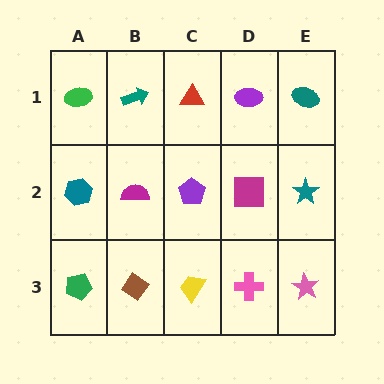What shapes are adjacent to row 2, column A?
A green ellipse (row 1, column A), a green pentagon (row 3, column A), a magenta semicircle (row 2, column B).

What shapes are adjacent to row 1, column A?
A teal hexagon (row 2, column A), a teal arrow (row 1, column B).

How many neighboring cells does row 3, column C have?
3.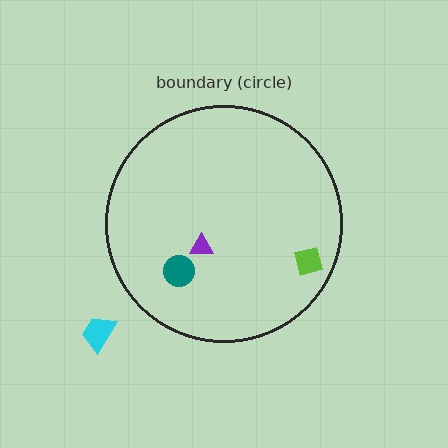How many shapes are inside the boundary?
3 inside, 1 outside.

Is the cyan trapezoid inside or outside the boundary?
Outside.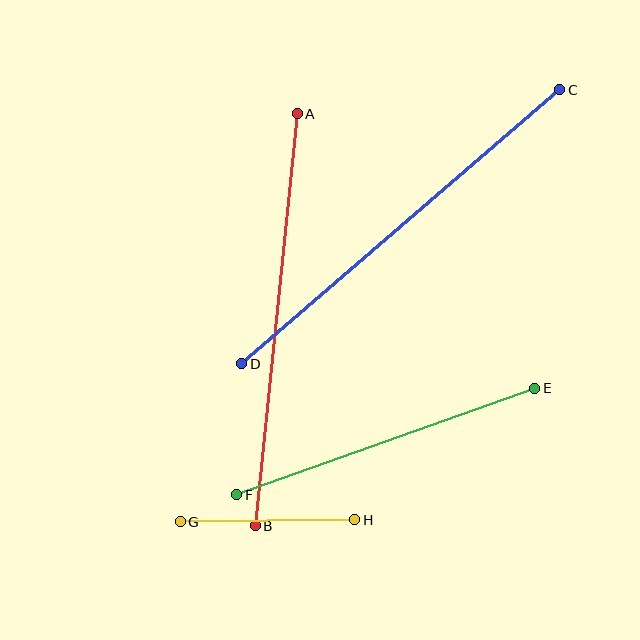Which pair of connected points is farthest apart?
Points C and D are farthest apart.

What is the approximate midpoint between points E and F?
The midpoint is at approximately (386, 442) pixels.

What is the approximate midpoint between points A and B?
The midpoint is at approximately (276, 320) pixels.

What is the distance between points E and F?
The distance is approximately 317 pixels.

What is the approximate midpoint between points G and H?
The midpoint is at approximately (267, 521) pixels.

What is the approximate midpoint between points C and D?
The midpoint is at approximately (401, 227) pixels.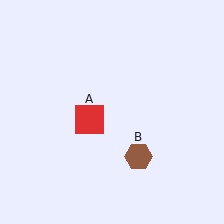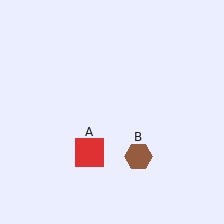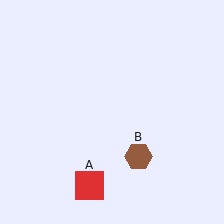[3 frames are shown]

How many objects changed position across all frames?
1 object changed position: red square (object A).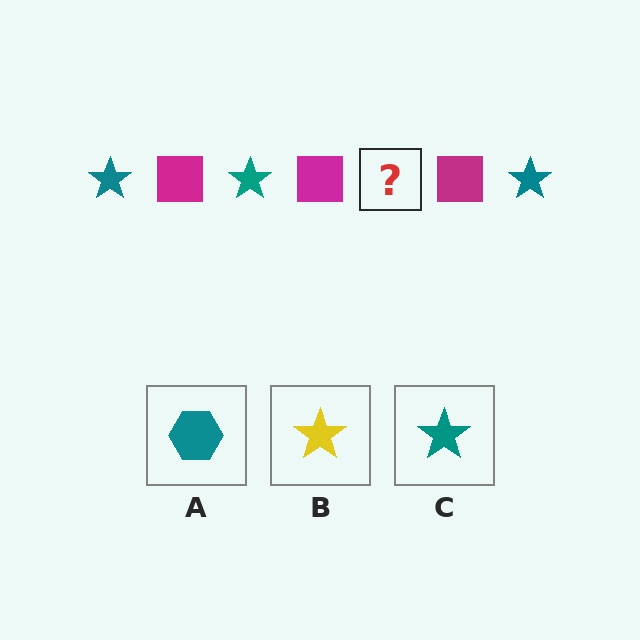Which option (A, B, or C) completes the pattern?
C.